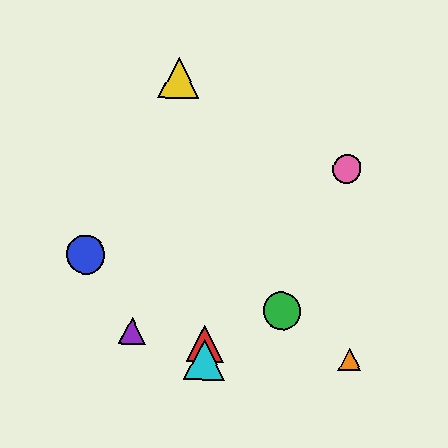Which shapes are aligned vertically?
The red triangle, the cyan triangle are aligned vertically.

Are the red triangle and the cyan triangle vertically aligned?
Yes, both are at x≈205.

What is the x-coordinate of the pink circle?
The pink circle is at x≈347.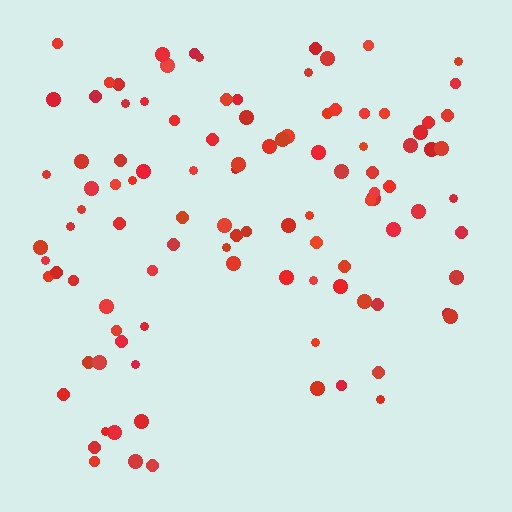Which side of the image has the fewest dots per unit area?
The bottom.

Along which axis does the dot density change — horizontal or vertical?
Vertical.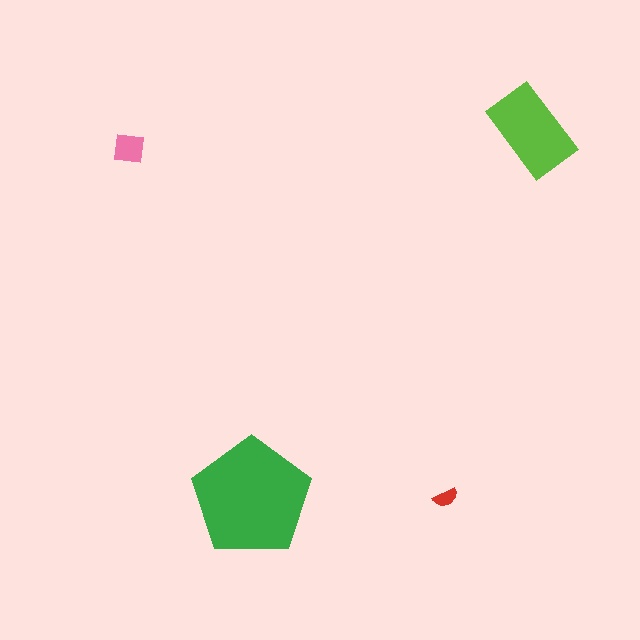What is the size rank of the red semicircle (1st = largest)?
4th.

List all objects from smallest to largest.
The red semicircle, the pink square, the lime rectangle, the green pentagon.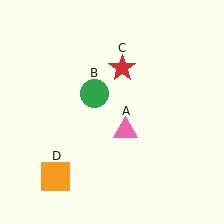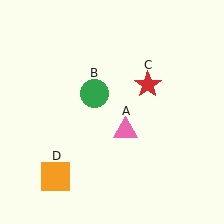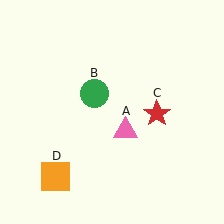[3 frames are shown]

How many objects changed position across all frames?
1 object changed position: red star (object C).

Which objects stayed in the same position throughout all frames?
Pink triangle (object A) and green circle (object B) and orange square (object D) remained stationary.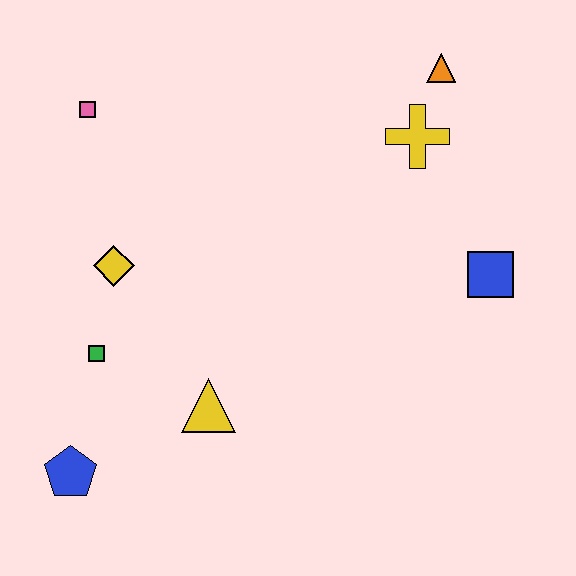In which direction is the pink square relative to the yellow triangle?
The pink square is above the yellow triangle.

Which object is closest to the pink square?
The yellow diamond is closest to the pink square.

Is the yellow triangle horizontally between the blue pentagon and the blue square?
Yes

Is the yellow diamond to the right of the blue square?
No